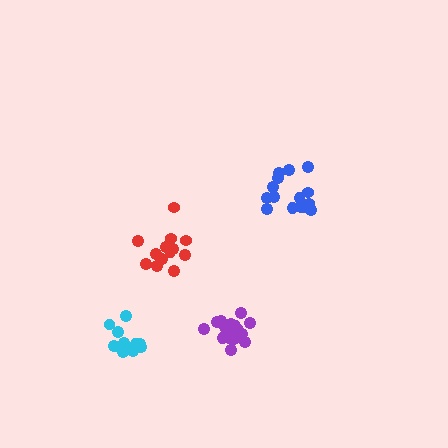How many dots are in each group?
Group 1: 15 dots, Group 2: 17 dots, Group 3: 14 dots, Group 4: 14 dots (60 total).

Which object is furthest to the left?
The cyan cluster is leftmost.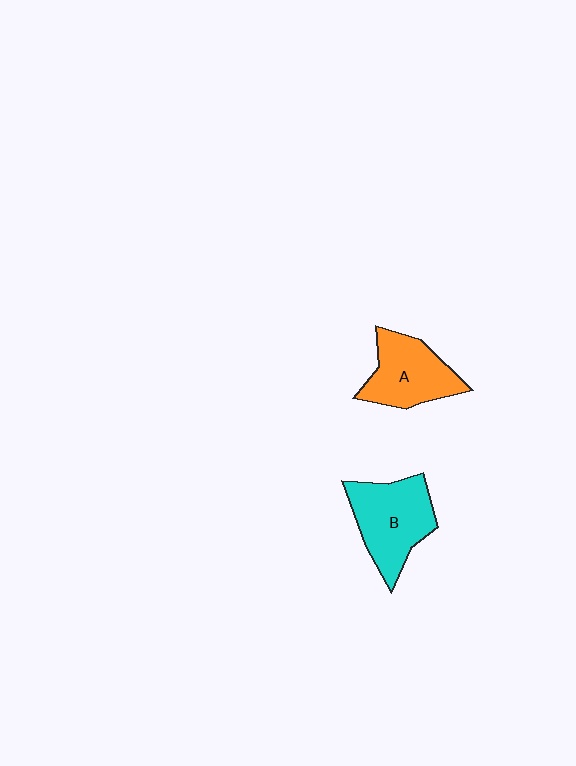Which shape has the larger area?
Shape B (cyan).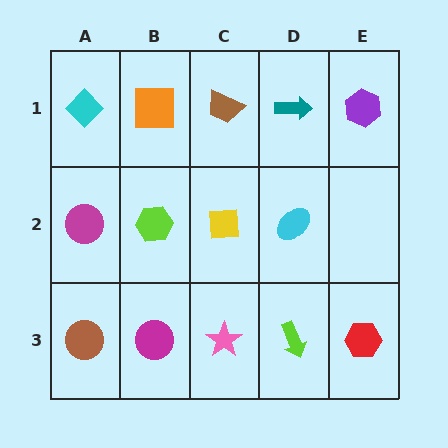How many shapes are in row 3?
5 shapes.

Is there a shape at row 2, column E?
No, that cell is empty.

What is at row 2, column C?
A yellow square.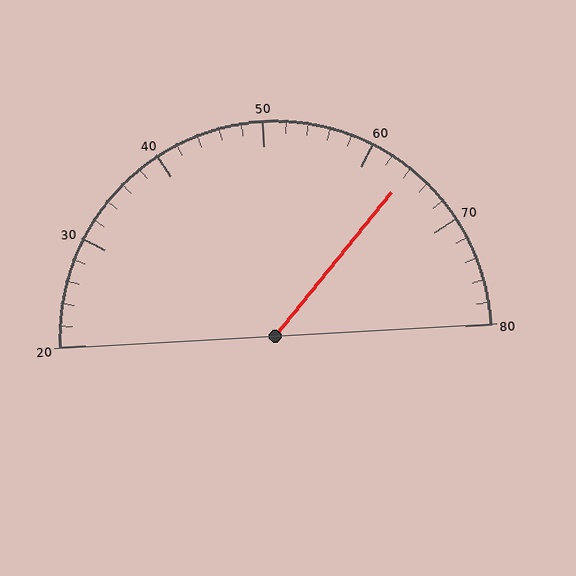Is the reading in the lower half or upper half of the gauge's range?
The reading is in the upper half of the range (20 to 80).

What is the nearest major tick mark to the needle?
The nearest major tick mark is 60.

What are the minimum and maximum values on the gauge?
The gauge ranges from 20 to 80.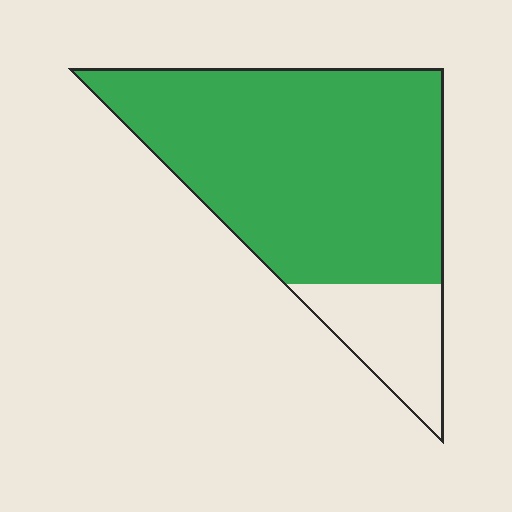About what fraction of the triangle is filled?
About five sixths (5/6).